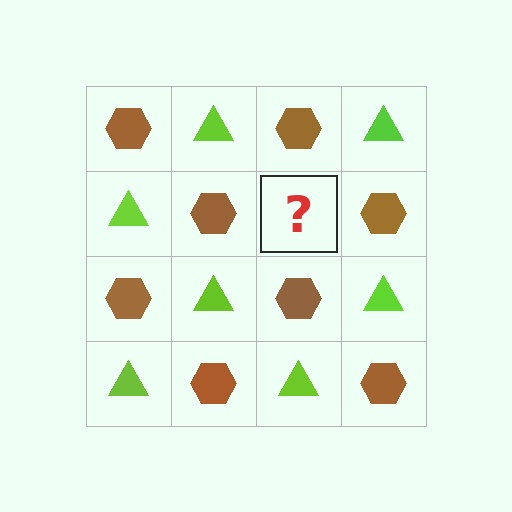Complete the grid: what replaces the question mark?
The question mark should be replaced with a lime triangle.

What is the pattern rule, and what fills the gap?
The rule is that it alternates brown hexagon and lime triangle in a checkerboard pattern. The gap should be filled with a lime triangle.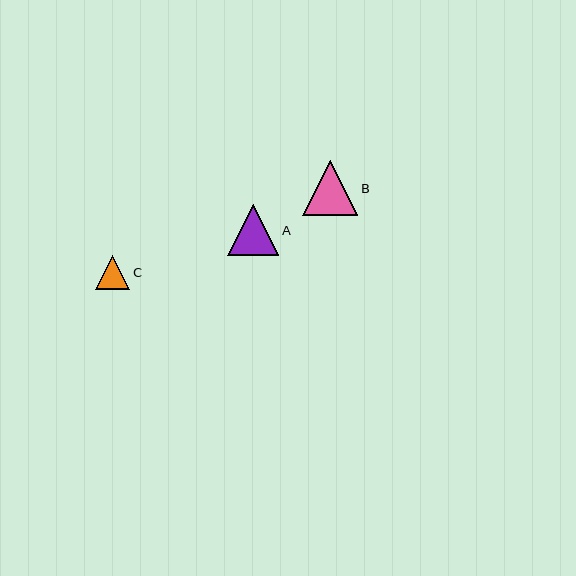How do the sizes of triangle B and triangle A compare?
Triangle B and triangle A are approximately the same size.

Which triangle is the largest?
Triangle B is the largest with a size of approximately 55 pixels.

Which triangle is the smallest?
Triangle C is the smallest with a size of approximately 34 pixels.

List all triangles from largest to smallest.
From largest to smallest: B, A, C.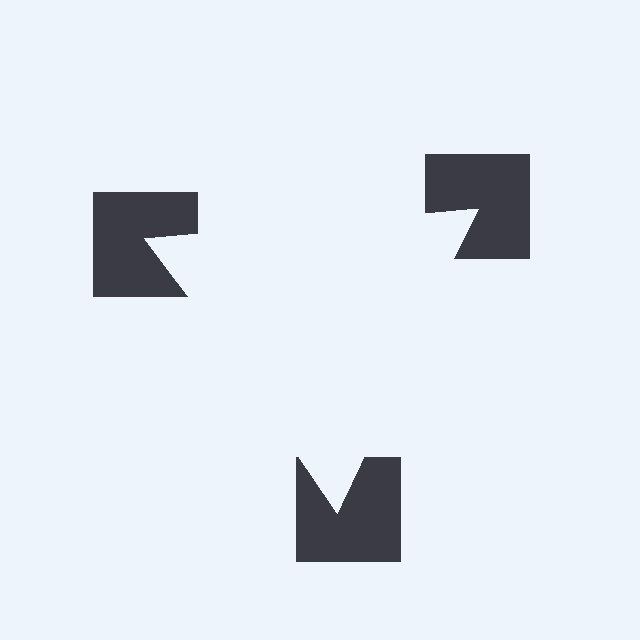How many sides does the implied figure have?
3 sides.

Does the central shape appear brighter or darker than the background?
It typically appears slightly brighter than the background, even though no actual brightness change is drawn.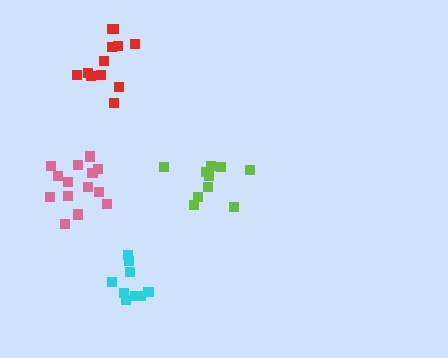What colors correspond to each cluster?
The clusters are colored: lime, cyan, pink, red.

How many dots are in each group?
Group 1: 10 dots, Group 2: 9 dots, Group 3: 14 dots, Group 4: 12 dots (45 total).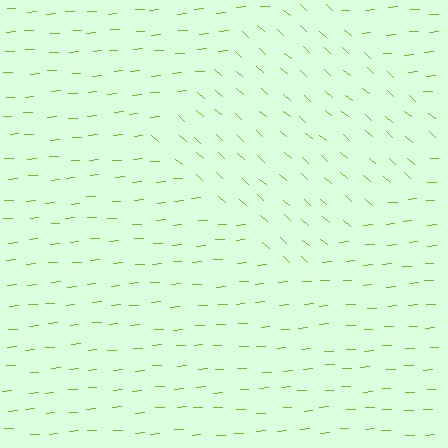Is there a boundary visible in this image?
Yes, there is a texture boundary formed by a change in line orientation.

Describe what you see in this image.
The image is filled with small lime line segments. A diamond region in the image has lines oriented differently from the surrounding lines, creating a visible texture boundary.